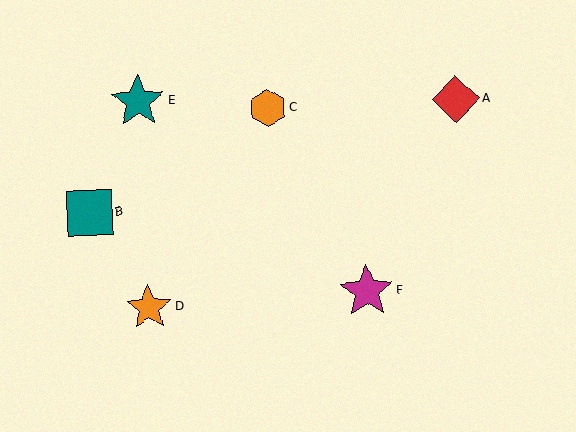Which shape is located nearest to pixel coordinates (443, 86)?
The red diamond (labeled A) at (456, 99) is nearest to that location.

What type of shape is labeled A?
Shape A is a red diamond.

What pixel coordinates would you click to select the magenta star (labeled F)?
Click at (367, 291) to select the magenta star F.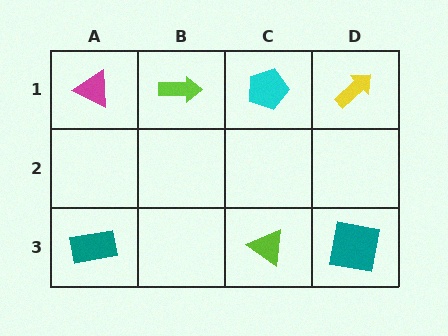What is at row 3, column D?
A teal square.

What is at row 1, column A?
A magenta triangle.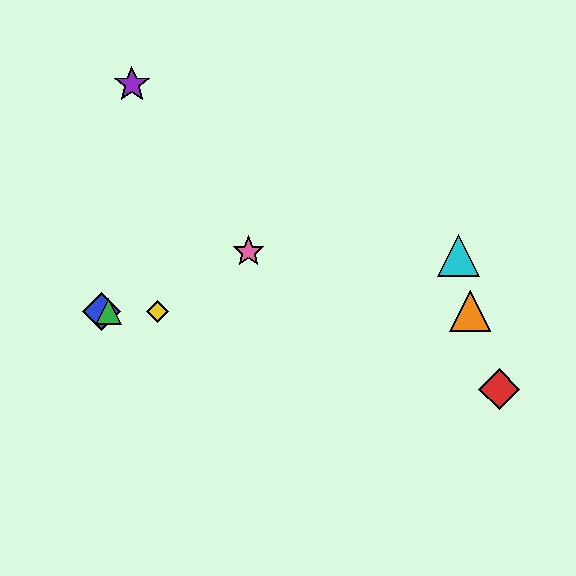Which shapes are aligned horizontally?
The blue diamond, the green triangle, the yellow diamond, the orange triangle are aligned horizontally.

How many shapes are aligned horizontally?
4 shapes (the blue diamond, the green triangle, the yellow diamond, the orange triangle) are aligned horizontally.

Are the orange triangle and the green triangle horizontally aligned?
Yes, both are at y≈311.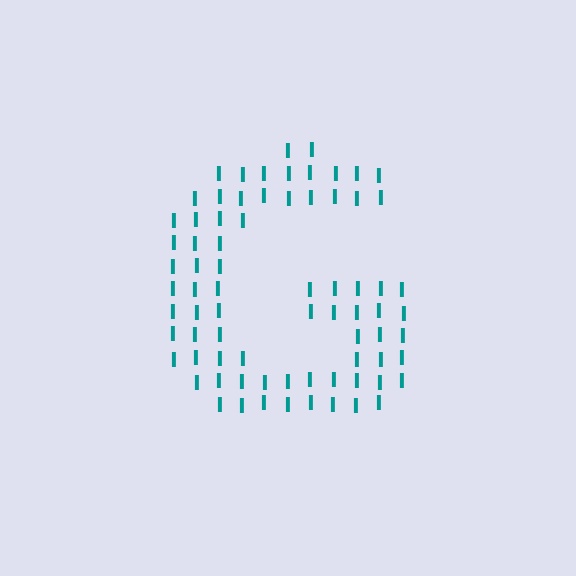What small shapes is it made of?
It is made of small letter I's.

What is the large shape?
The large shape is the letter G.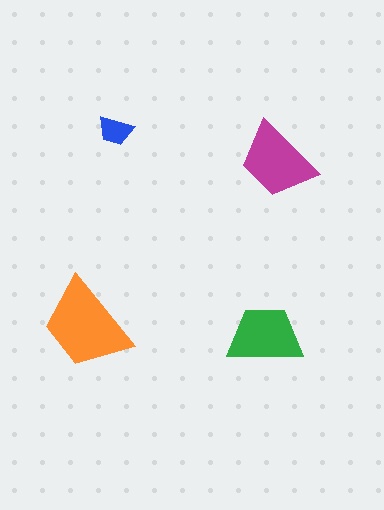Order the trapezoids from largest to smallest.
the orange one, the magenta one, the green one, the blue one.